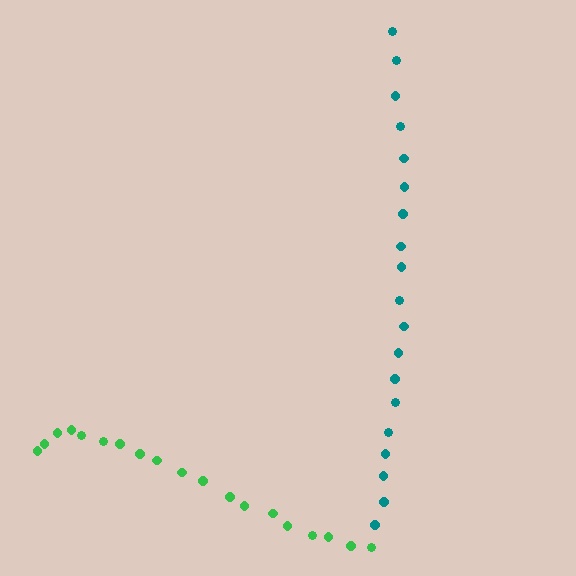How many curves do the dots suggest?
There are 2 distinct paths.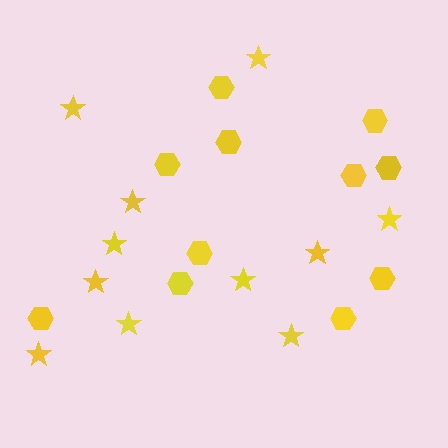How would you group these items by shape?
There are 2 groups: one group of hexagons (11) and one group of stars (11).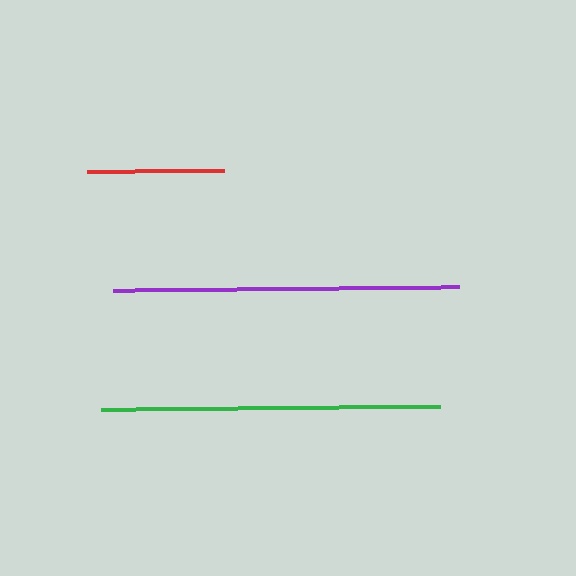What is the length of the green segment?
The green segment is approximately 339 pixels long.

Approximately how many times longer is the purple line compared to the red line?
The purple line is approximately 2.5 times the length of the red line.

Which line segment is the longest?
The purple line is the longest at approximately 346 pixels.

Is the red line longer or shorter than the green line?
The green line is longer than the red line.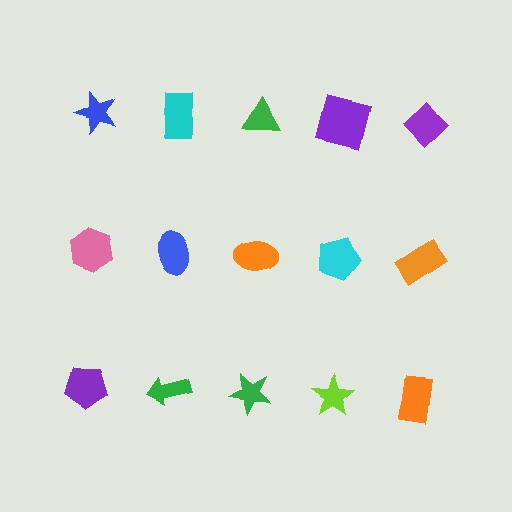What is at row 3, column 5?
An orange rectangle.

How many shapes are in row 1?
5 shapes.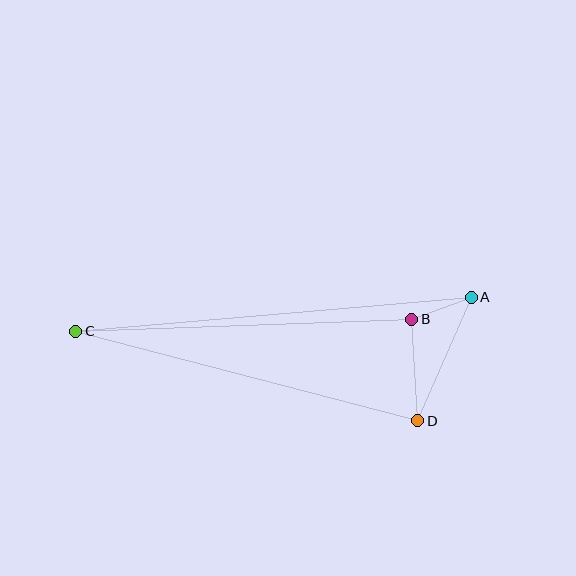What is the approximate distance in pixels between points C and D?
The distance between C and D is approximately 353 pixels.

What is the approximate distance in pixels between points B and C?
The distance between B and C is approximately 336 pixels.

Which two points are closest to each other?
Points A and B are closest to each other.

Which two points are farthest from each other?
Points A and C are farthest from each other.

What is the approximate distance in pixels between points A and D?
The distance between A and D is approximately 135 pixels.